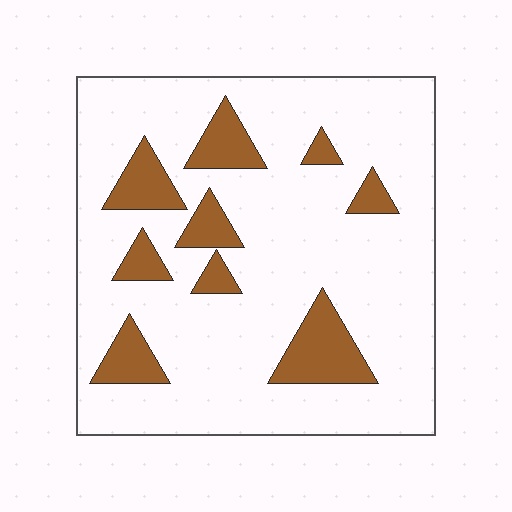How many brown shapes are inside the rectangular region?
9.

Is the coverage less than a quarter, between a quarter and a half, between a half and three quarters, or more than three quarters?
Less than a quarter.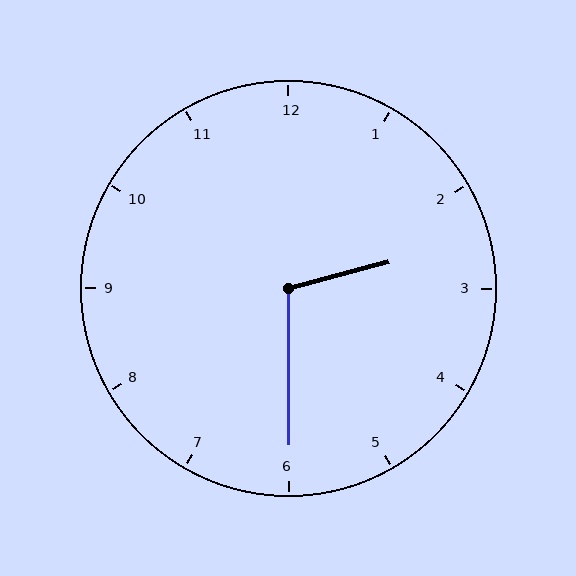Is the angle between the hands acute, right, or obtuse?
It is obtuse.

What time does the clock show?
2:30.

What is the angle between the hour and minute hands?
Approximately 105 degrees.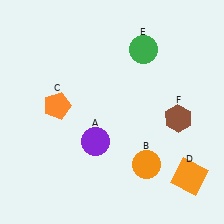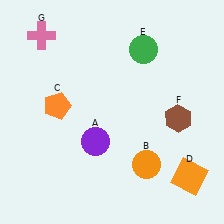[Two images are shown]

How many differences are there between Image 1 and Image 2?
There is 1 difference between the two images.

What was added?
A pink cross (G) was added in Image 2.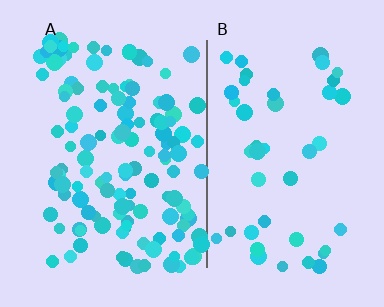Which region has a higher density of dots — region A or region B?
A (the left).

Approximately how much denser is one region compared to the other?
Approximately 2.8× — region A over region B.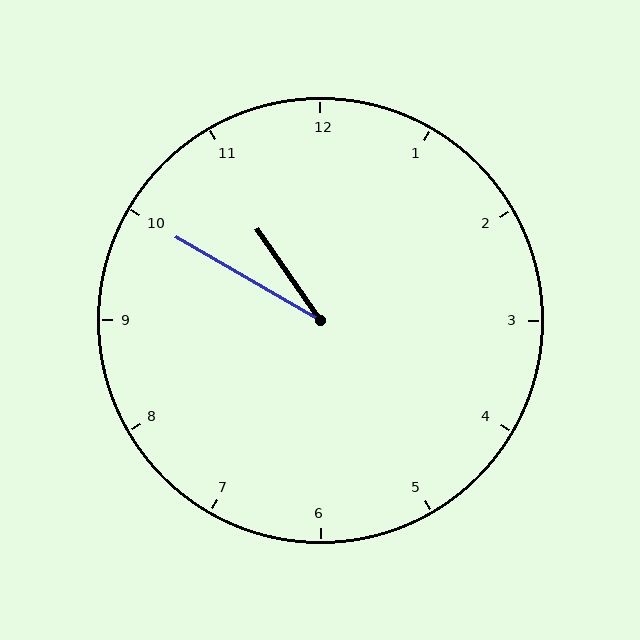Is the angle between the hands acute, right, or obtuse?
It is acute.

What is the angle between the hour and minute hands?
Approximately 25 degrees.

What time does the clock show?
10:50.